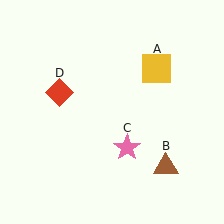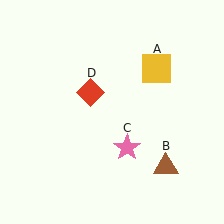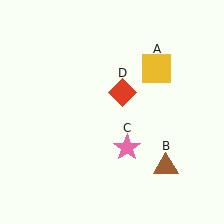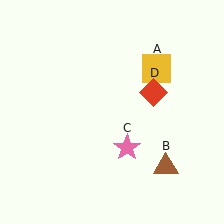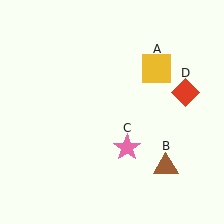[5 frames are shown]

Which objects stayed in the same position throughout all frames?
Yellow square (object A) and brown triangle (object B) and pink star (object C) remained stationary.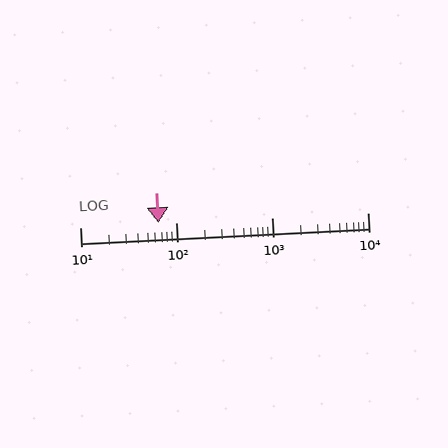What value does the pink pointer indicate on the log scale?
The pointer indicates approximately 66.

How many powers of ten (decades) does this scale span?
The scale spans 3 decades, from 10 to 10000.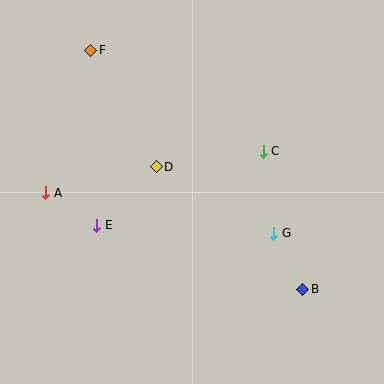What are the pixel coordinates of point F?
Point F is at (91, 50).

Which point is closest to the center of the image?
Point D at (156, 167) is closest to the center.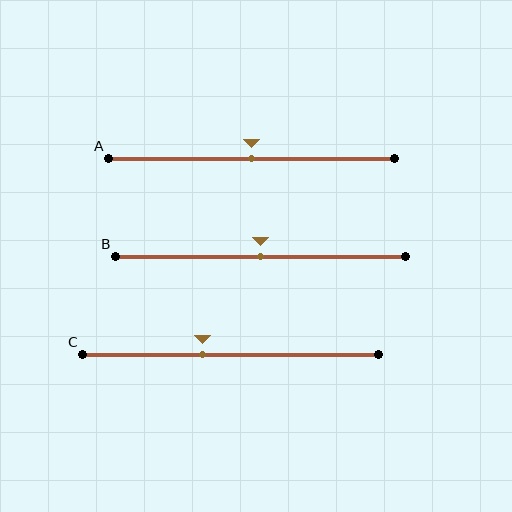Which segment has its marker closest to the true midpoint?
Segment A has its marker closest to the true midpoint.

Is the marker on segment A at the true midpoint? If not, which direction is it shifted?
Yes, the marker on segment A is at the true midpoint.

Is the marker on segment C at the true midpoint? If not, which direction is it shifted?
No, the marker on segment C is shifted to the left by about 9% of the segment length.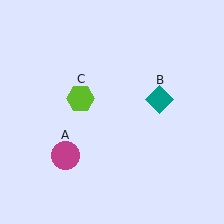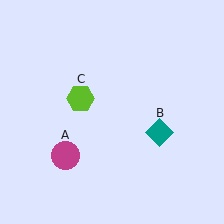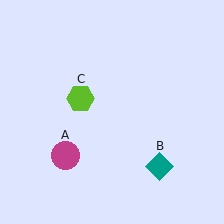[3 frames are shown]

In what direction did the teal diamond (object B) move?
The teal diamond (object B) moved down.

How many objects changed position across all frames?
1 object changed position: teal diamond (object B).